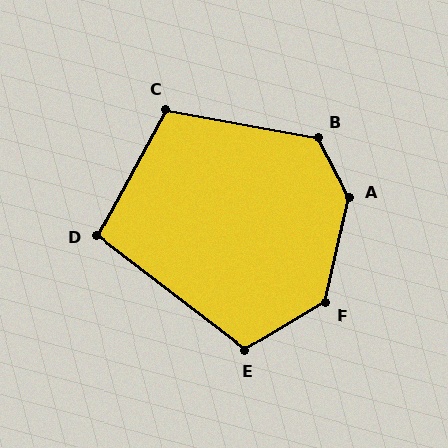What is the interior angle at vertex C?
Approximately 108 degrees (obtuse).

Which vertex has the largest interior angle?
A, at approximately 140 degrees.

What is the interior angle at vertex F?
Approximately 134 degrees (obtuse).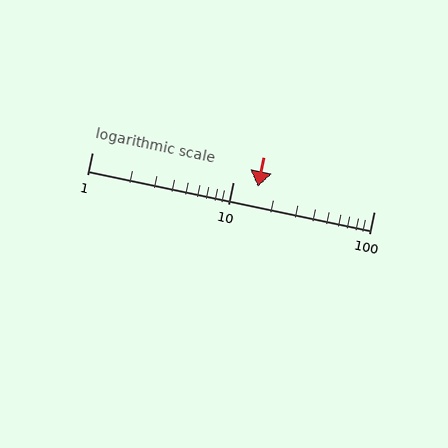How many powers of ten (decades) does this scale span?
The scale spans 2 decades, from 1 to 100.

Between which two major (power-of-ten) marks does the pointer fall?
The pointer is between 10 and 100.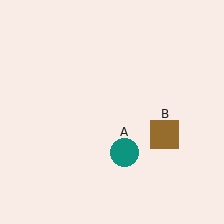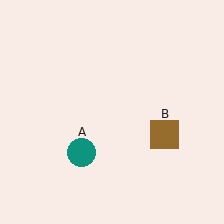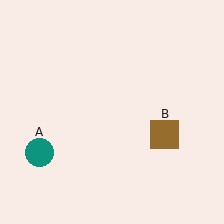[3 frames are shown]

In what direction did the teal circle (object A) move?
The teal circle (object A) moved left.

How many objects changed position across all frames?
1 object changed position: teal circle (object A).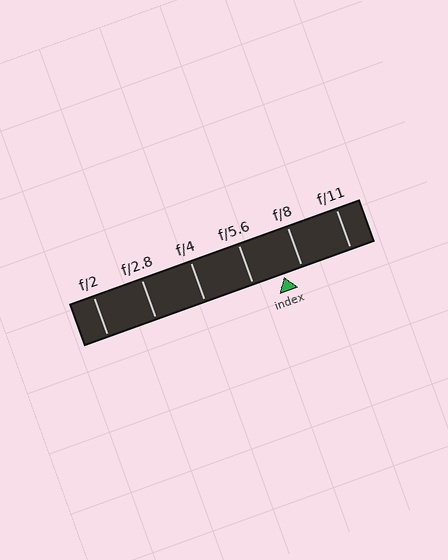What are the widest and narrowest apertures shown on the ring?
The widest aperture shown is f/2 and the narrowest is f/11.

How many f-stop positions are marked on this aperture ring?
There are 6 f-stop positions marked.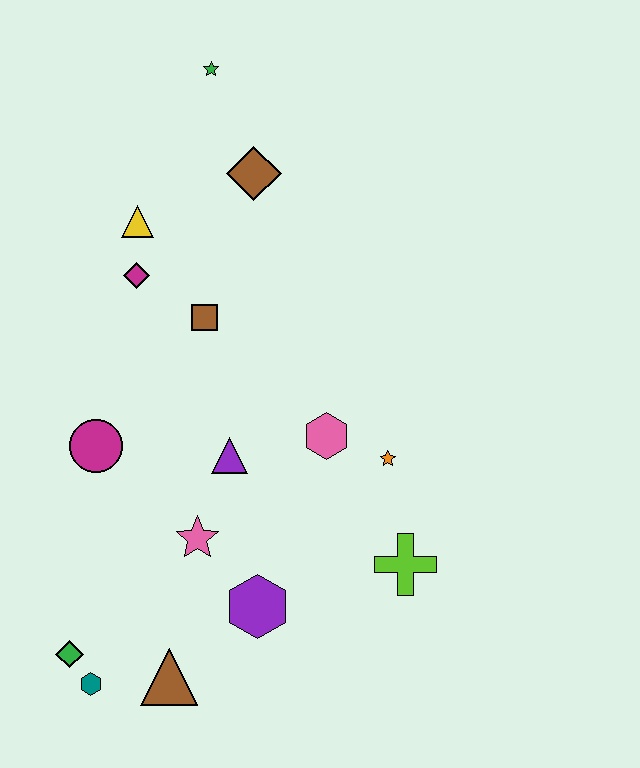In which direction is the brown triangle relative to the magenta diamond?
The brown triangle is below the magenta diamond.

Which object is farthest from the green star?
The teal hexagon is farthest from the green star.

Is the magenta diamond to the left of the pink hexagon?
Yes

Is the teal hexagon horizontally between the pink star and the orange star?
No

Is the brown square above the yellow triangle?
No